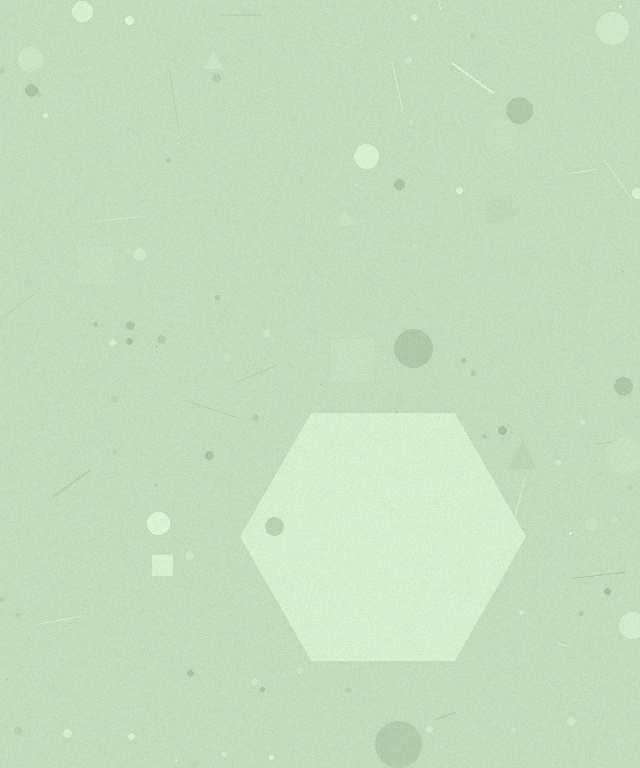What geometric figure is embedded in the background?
A hexagon is embedded in the background.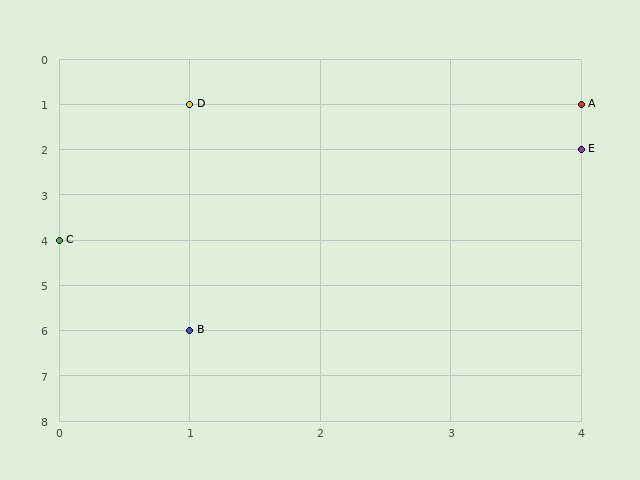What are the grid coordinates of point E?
Point E is at grid coordinates (4, 2).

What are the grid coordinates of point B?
Point B is at grid coordinates (1, 6).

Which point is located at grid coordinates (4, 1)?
Point A is at (4, 1).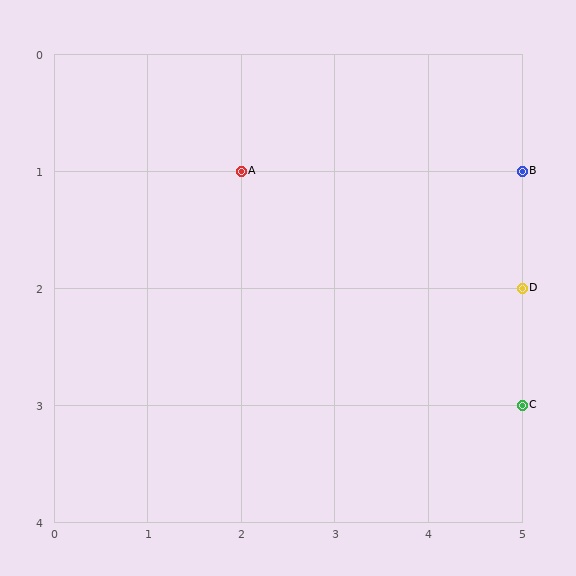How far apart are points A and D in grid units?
Points A and D are 3 columns and 1 row apart (about 3.2 grid units diagonally).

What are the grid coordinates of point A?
Point A is at grid coordinates (2, 1).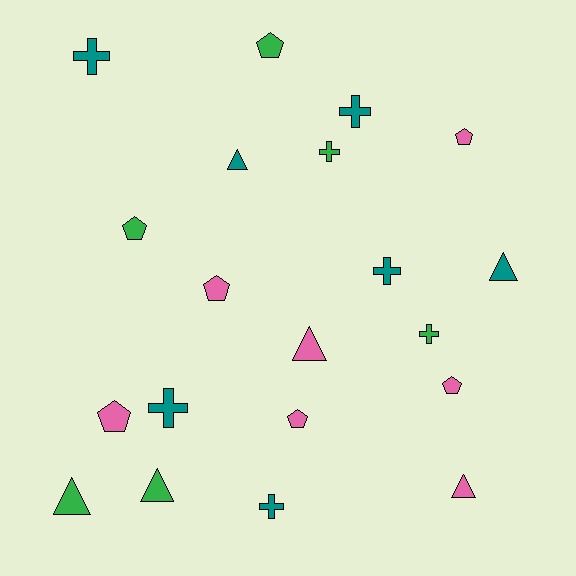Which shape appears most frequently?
Cross, with 7 objects.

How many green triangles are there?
There are 2 green triangles.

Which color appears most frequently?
Teal, with 7 objects.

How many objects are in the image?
There are 20 objects.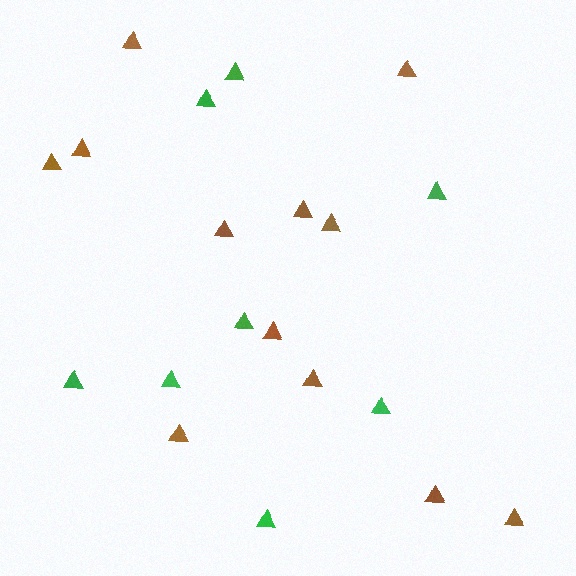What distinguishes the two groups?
There are 2 groups: one group of green triangles (8) and one group of brown triangles (12).